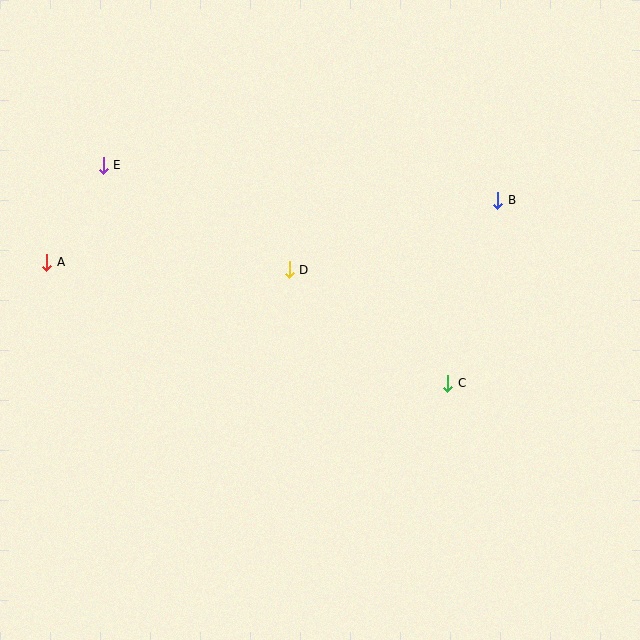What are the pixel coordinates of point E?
Point E is at (103, 165).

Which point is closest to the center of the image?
Point D at (289, 270) is closest to the center.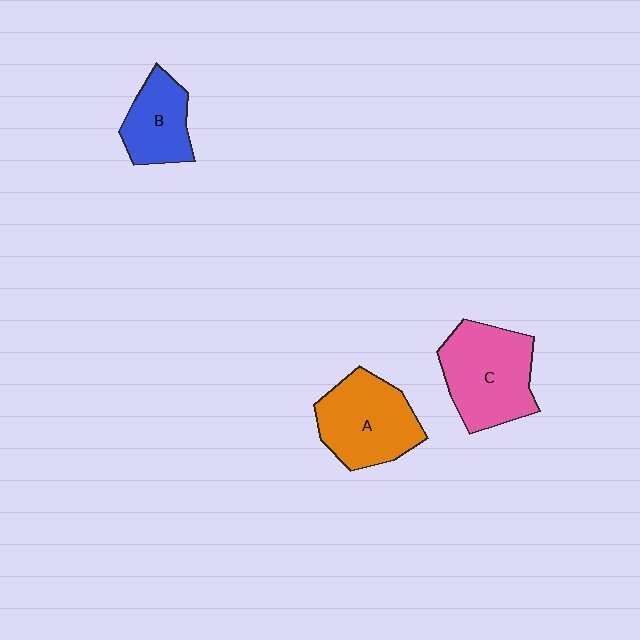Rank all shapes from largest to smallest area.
From largest to smallest: C (pink), A (orange), B (blue).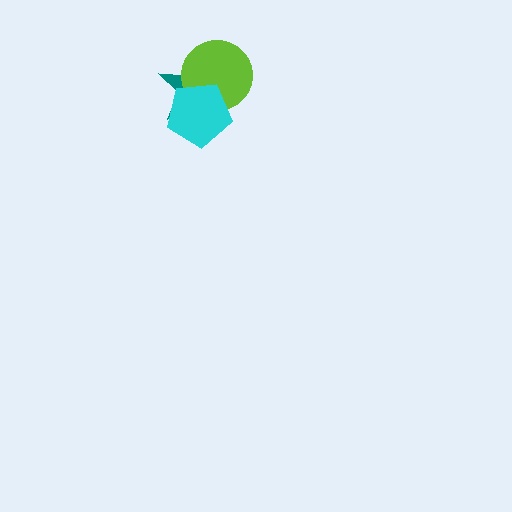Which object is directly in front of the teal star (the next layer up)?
The lime circle is directly in front of the teal star.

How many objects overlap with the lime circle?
2 objects overlap with the lime circle.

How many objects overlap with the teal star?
2 objects overlap with the teal star.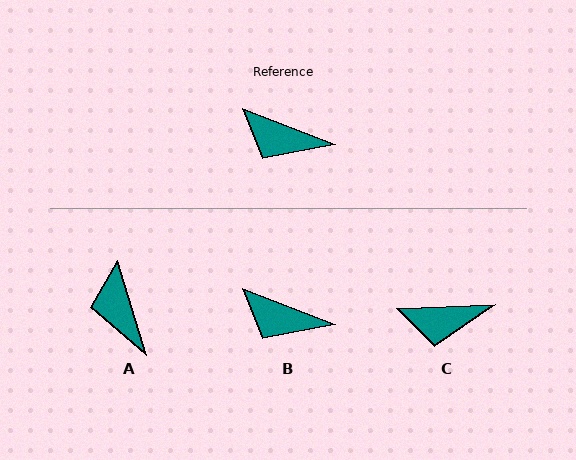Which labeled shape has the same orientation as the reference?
B.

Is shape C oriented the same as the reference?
No, it is off by about 23 degrees.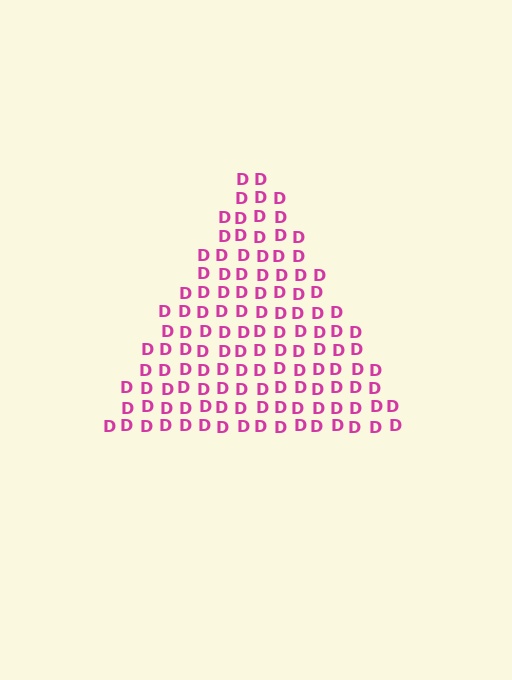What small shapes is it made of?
It is made of small letter D's.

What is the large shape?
The large shape is a triangle.